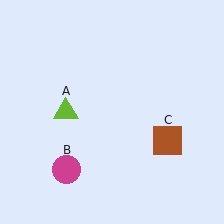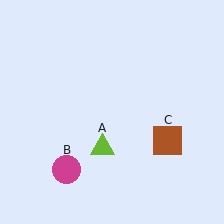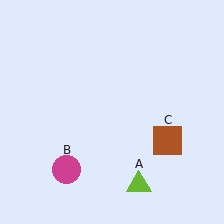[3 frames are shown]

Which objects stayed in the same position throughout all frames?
Magenta circle (object B) and brown square (object C) remained stationary.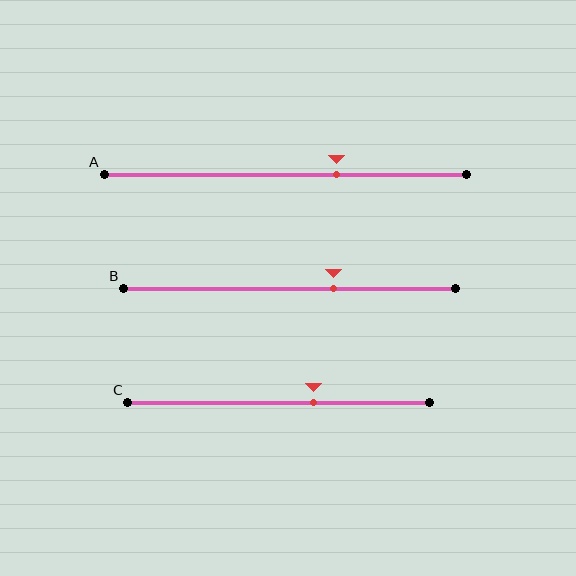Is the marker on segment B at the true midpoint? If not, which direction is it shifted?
No, the marker on segment B is shifted to the right by about 13% of the segment length.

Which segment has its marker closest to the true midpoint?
Segment C has its marker closest to the true midpoint.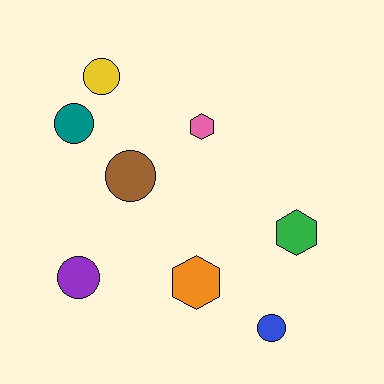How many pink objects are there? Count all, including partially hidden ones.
There is 1 pink object.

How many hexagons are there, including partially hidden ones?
There are 3 hexagons.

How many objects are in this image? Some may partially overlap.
There are 8 objects.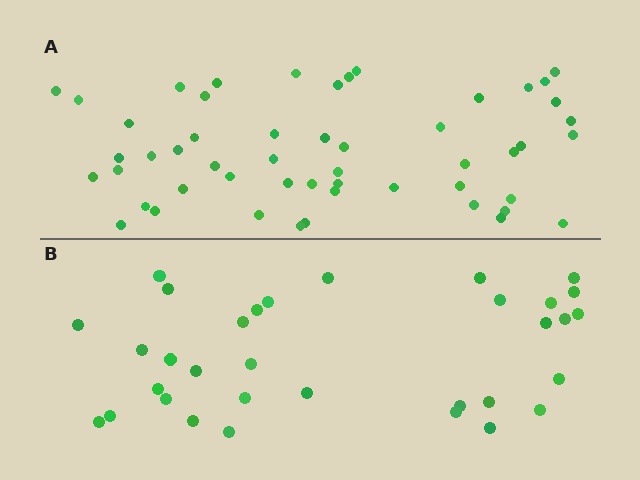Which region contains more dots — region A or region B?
Region A (the top region) has more dots.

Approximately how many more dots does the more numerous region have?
Region A has approximately 20 more dots than region B.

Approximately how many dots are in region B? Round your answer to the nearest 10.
About 30 dots. (The exact count is 33, which rounds to 30.)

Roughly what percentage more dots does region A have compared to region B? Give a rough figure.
About 60% more.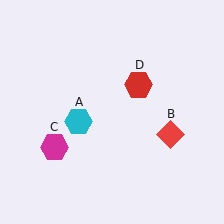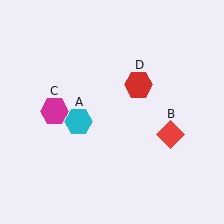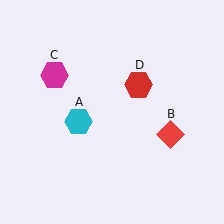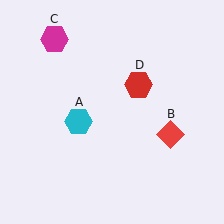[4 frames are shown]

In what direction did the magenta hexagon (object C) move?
The magenta hexagon (object C) moved up.